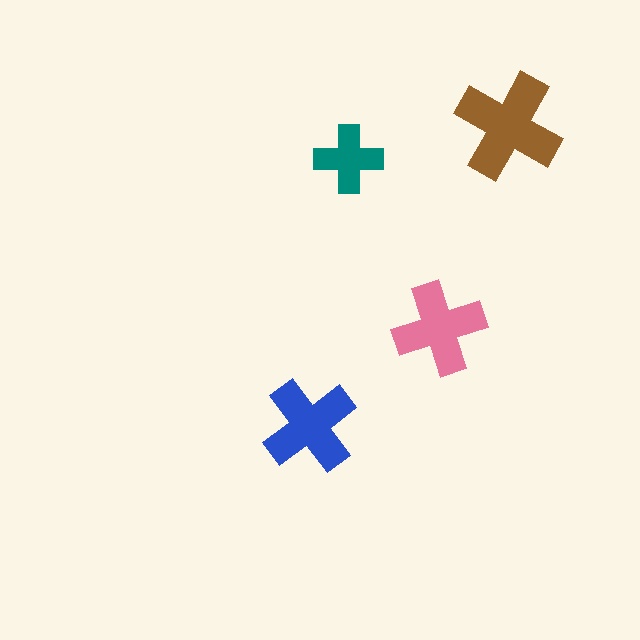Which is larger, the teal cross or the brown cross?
The brown one.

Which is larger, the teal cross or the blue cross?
The blue one.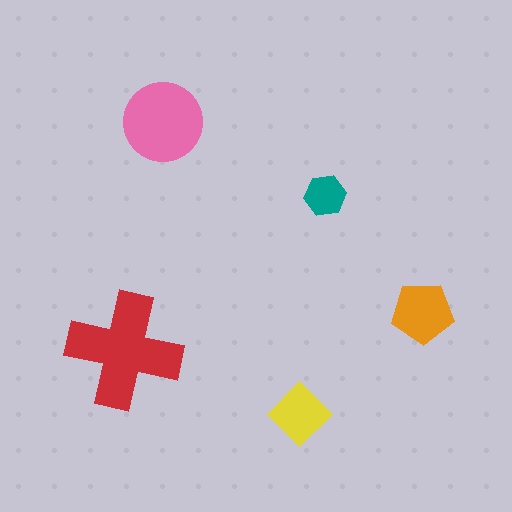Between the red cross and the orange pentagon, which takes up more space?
The red cross.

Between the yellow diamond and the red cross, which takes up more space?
The red cross.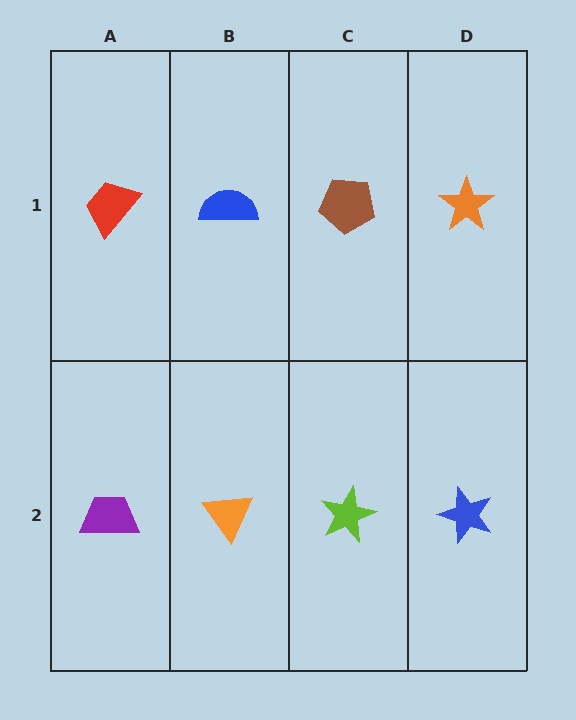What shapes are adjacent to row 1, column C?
A lime star (row 2, column C), a blue semicircle (row 1, column B), an orange star (row 1, column D).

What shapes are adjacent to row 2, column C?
A brown pentagon (row 1, column C), an orange triangle (row 2, column B), a blue star (row 2, column D).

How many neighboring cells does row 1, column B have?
3.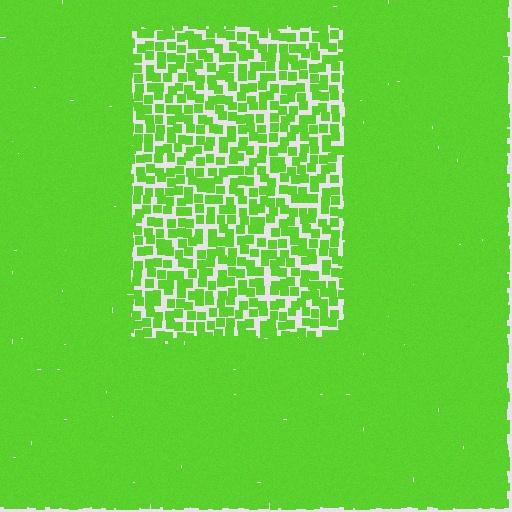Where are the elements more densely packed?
The elements are more densely packed outside the rectangle boundary.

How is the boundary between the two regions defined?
The boundary is defined by a change in element density (approximately 2.7x ratio). All elements are the same color, size, and shape.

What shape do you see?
I see a rectangle.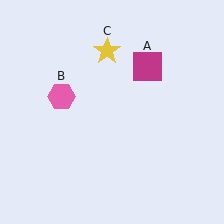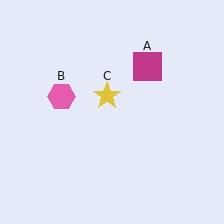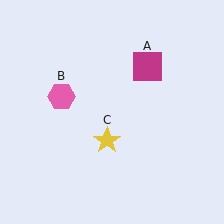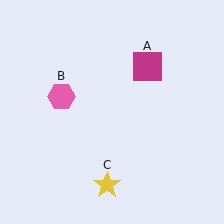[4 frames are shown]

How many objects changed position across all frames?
1 object changed position: yellow star (object C).